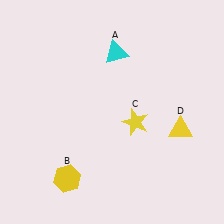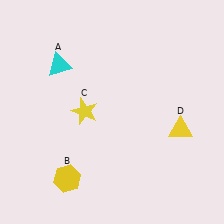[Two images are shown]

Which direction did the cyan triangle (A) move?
The cyan triangle (A) moved left.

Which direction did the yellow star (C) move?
The yellow star (C) moved left.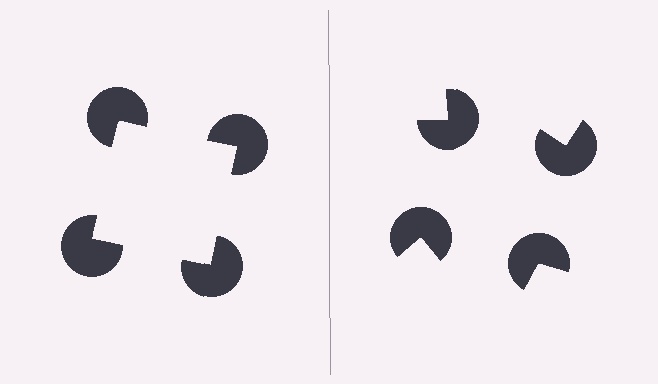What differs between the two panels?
The pac-man discs are positioned identically on both sides; only the wedge orientations differ. On the left they align to a square; on the right they are misaligned.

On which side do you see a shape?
An illusory square appears on the left side. On the right side the wedge cuts are rotated, so no coherent shape forms.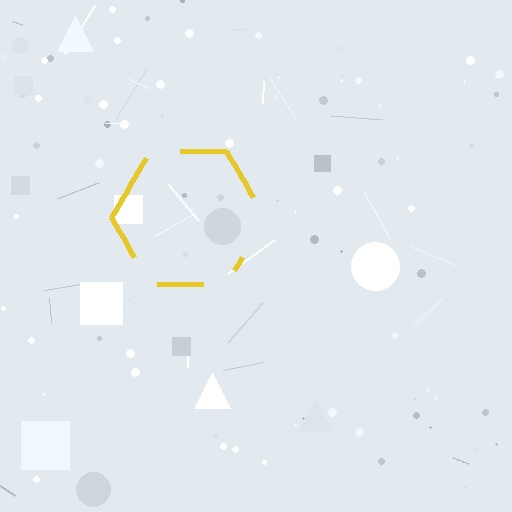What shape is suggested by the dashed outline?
The dashed outline suggests a hexagon.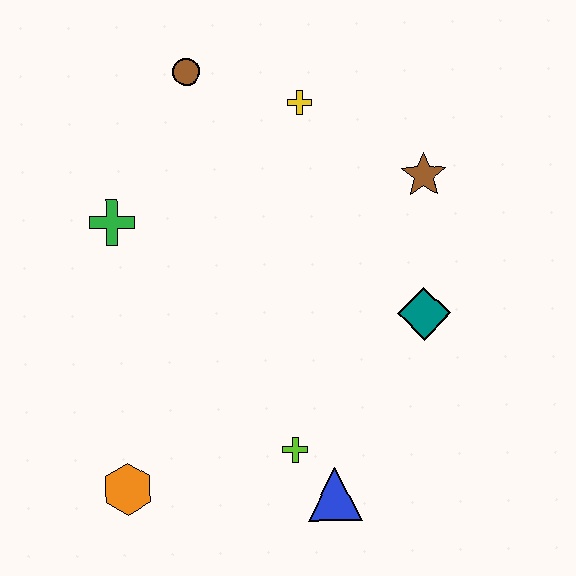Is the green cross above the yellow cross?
No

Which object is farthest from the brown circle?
The blue triangle is farthest from the brown circle.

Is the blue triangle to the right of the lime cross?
Yes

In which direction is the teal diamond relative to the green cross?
The teal diamond is to the right of the green cross.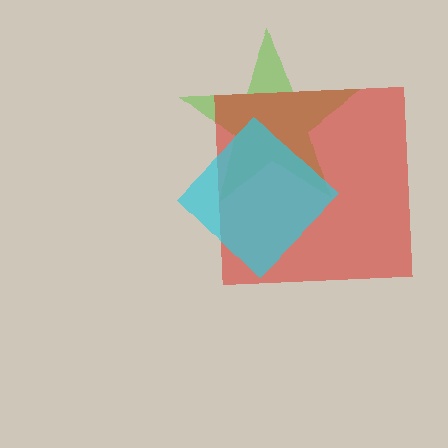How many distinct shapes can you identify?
There are 3 distinct shapes: a lime star, a red square, a cyan diamond.